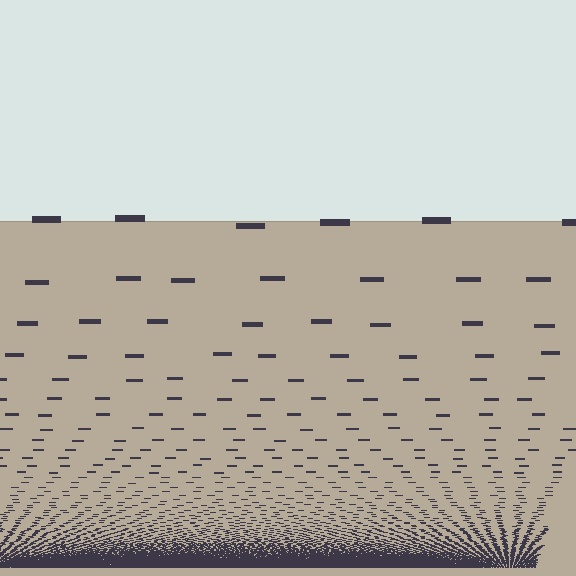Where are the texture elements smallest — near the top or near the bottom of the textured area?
Near the bottom.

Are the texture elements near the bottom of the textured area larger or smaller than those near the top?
Smaller. The gradient is inverted — elements near the bottom are smaller and denser.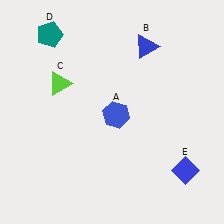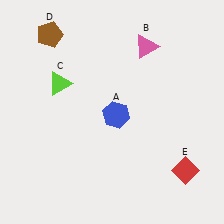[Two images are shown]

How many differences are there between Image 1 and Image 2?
There are 3 differences between the two images.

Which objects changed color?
B changed from blue to pink. D changed from teal to brown. E changed from blue to red.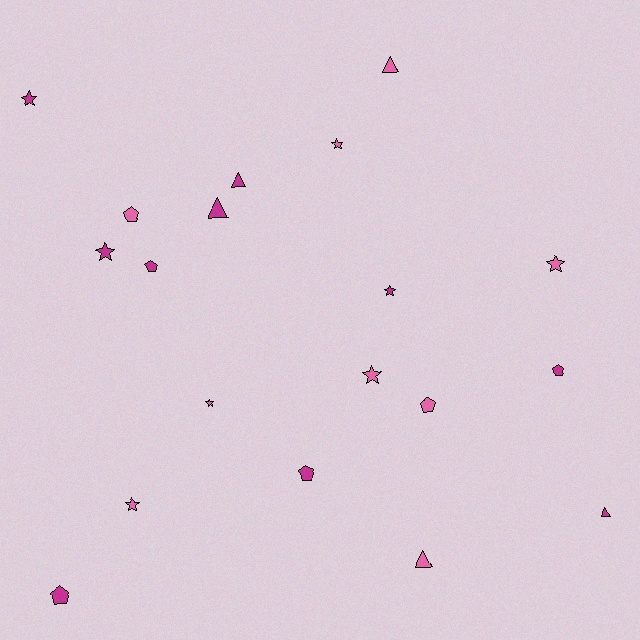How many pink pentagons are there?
There are 2 pink pentagons.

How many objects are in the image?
There are 19 objects.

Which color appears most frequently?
Magenta, with 10 objects.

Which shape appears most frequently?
Star, with 8 objects.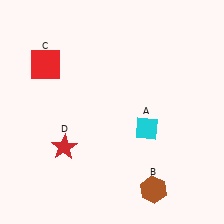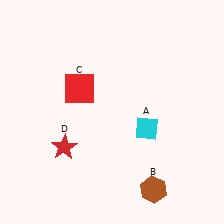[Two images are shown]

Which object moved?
The red square (C) moved right.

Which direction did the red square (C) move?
The red square (C) moved right.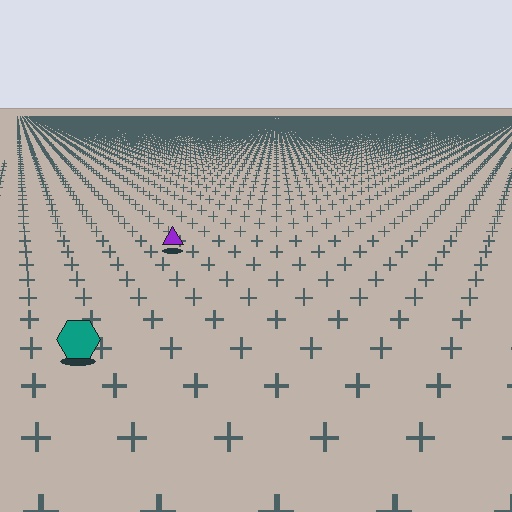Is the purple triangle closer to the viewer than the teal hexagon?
No. The teal hexagon is closer — you can tell from the texture gradient: the ground texture is coarser near it.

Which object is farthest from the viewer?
The purple triangle is farthest from the viewer. It appears smaller and the ground texture around it is denser.